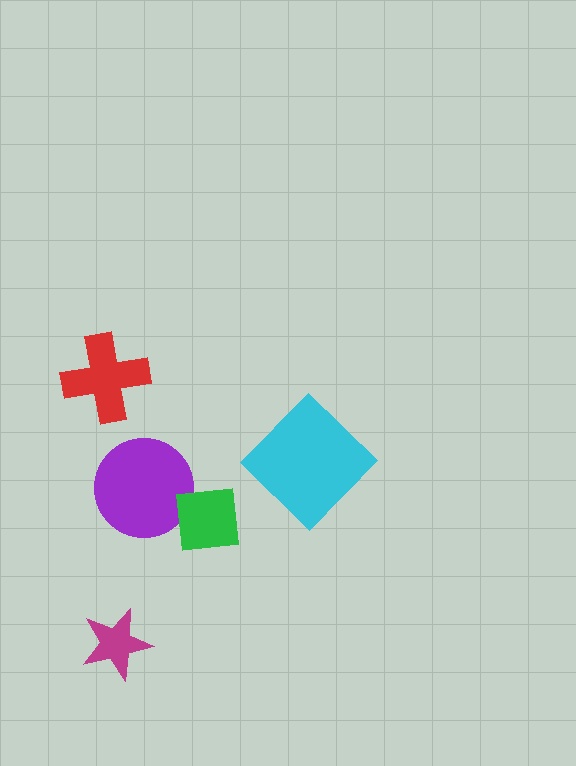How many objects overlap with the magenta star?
0 objects overlap with the magenta star.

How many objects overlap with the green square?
1 object overlaps with the green square.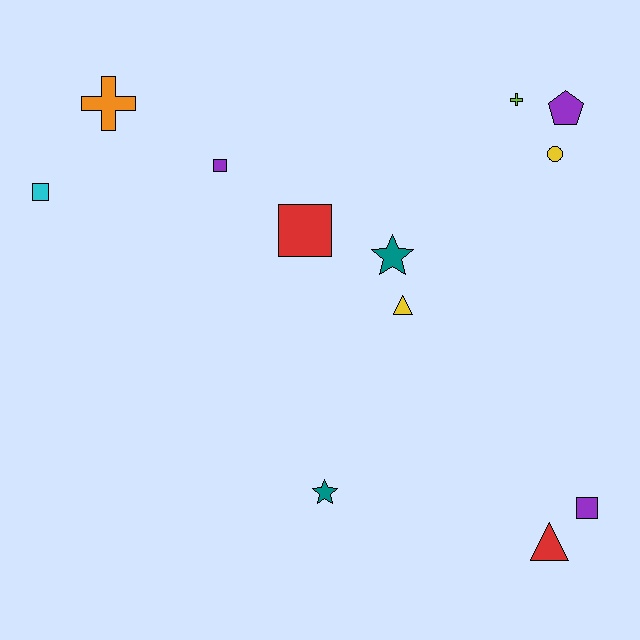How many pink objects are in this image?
There are no pink objects.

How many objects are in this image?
There are 12 objects.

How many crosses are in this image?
There are 2 crosses.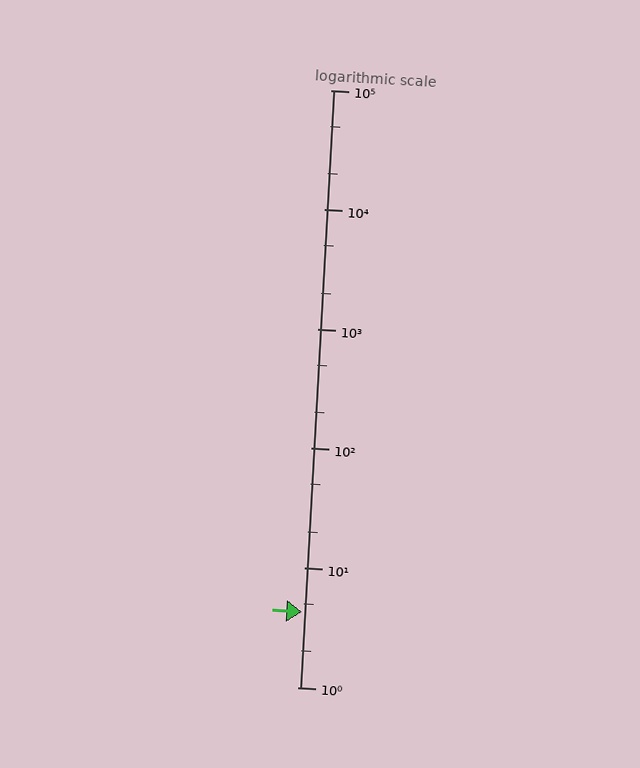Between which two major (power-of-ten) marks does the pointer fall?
The pointer is between 1 and 10.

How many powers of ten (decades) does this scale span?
The scale spans 5 decades, from 1 to 100000.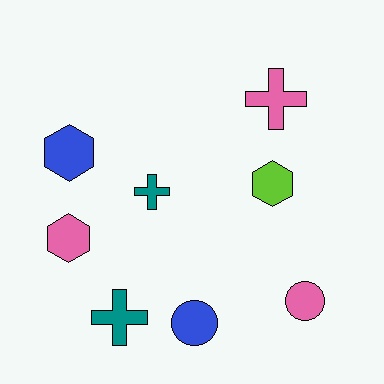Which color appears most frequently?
Pink, with 3 objects.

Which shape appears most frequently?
Cross, with 3 objects.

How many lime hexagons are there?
There is 1 lime hexagon.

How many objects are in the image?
There are 8 objects.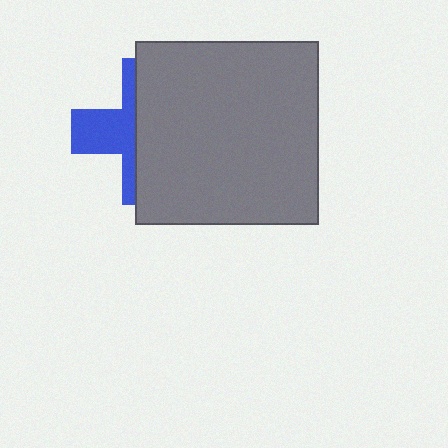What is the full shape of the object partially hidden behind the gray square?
The partially hidden object is a blue cross.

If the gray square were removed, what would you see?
You would see the complete blue cross.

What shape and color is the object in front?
The object in front is a gray square.